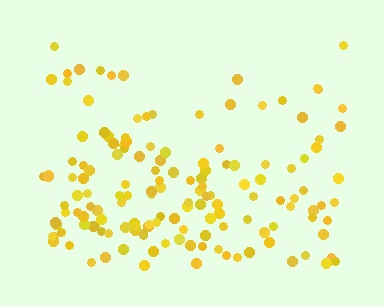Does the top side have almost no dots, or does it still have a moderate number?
Still a moderate number, just noticeably fewer than the bottom.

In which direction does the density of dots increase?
From top to bottom, with the bottom side densest.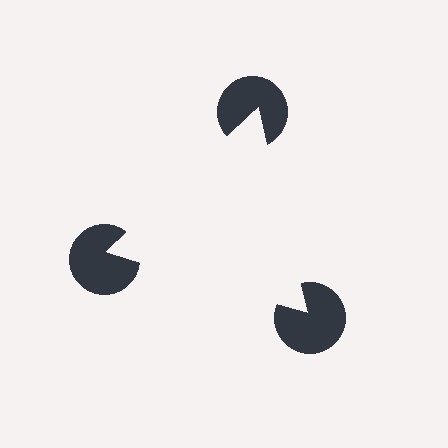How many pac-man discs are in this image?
There are 3 — one at each vertex of the illusory triangle.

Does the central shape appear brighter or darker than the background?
It typically appears slightly brighter than the background, even though no actual brightness change is drawn.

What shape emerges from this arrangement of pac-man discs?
An illusory triangle — its edges are inferred from the aligned wedge cuts in the pac-man discs, not physically drawn.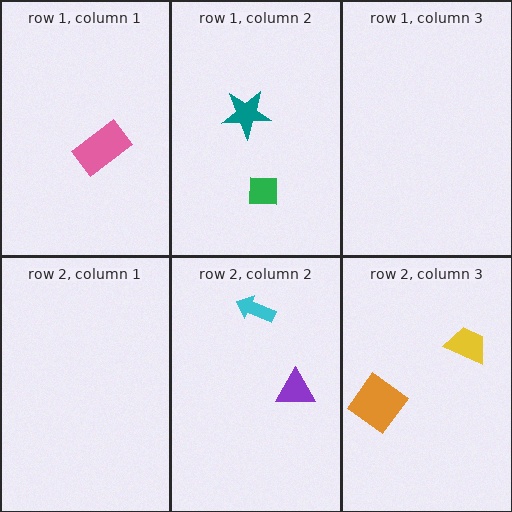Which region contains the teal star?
The row 1, column 2 region.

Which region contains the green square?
The row 1, column 2 region.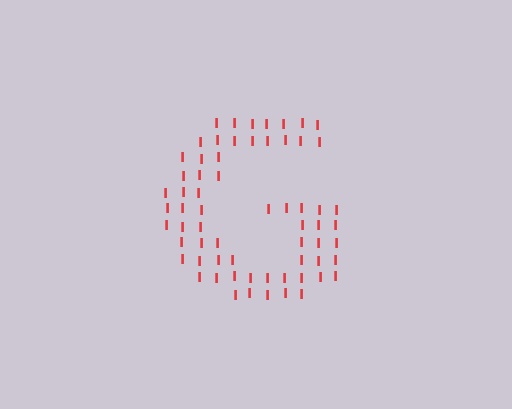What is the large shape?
The large shape is the letter G.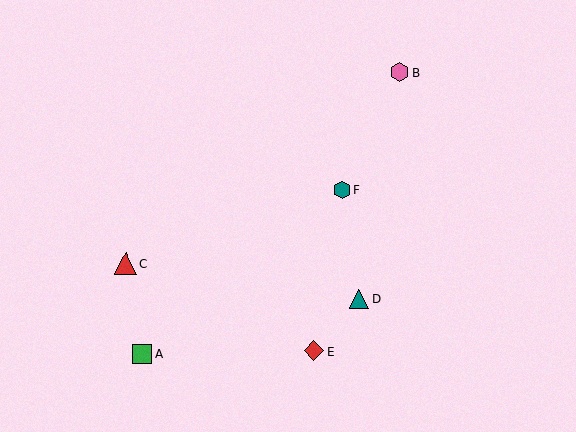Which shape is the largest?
The red triangle (labeled C) is the largest.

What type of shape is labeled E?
Shape E is a red diamond.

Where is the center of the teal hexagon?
The center of the teal hexagon is at (342, 190).